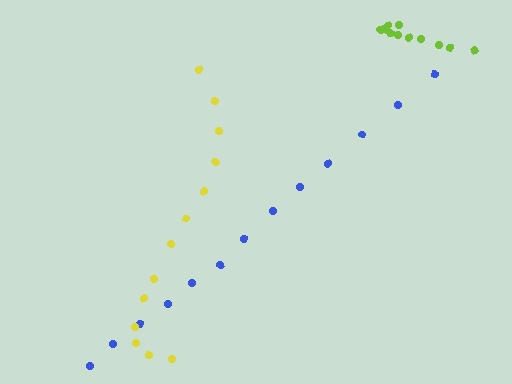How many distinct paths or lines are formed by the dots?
There are 3 distinct paths.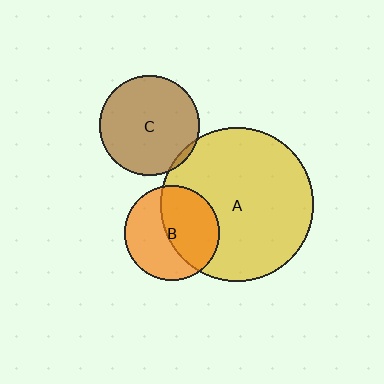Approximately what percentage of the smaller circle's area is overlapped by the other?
Approximately 50%.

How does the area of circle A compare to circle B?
Approximately 2.6 times.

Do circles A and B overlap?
Yes.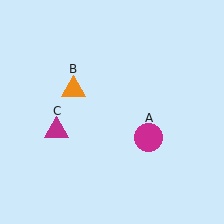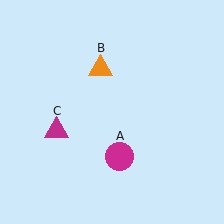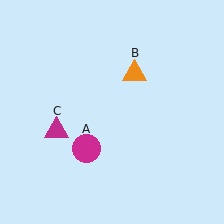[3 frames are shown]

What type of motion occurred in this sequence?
The magenta circle (object A), orange triangle (object B) rotated clockwise around the center of the scene.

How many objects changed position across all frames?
2 objects changed position: magenta circle (object A), orange triangle (object B).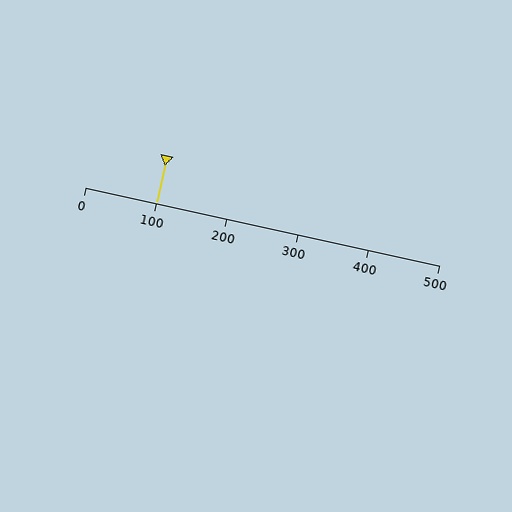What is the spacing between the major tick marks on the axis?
The major ticks are spaced 100 apart.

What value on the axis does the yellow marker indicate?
The marker indicates approximately 100.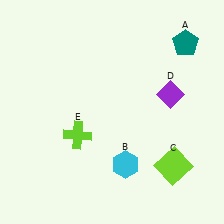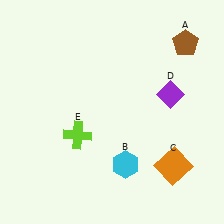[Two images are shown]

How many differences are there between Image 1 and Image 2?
There are 2 differences between the two images.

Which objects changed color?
A changed from teal to brown. C changed from lime to orange.